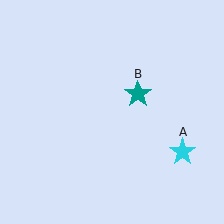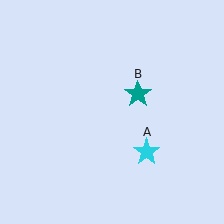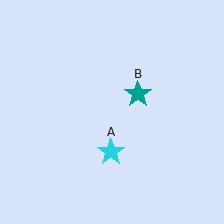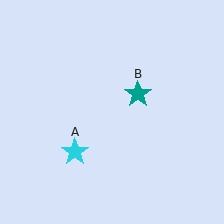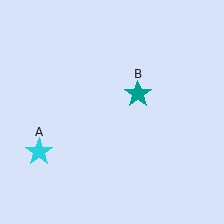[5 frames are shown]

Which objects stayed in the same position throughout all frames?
Teal star (object B) remained stationary.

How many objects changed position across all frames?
1 object changed position: cyan star (object A).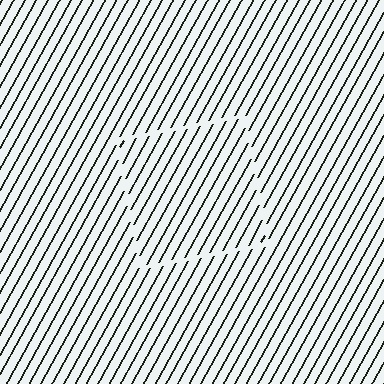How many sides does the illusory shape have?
4 sides — the line-ends trace a square.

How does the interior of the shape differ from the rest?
The interior of the shape contains the same grating, shifted by half a period — the contour is defined by the phase discontinuity where line-ends from the inner and outer gratings abut.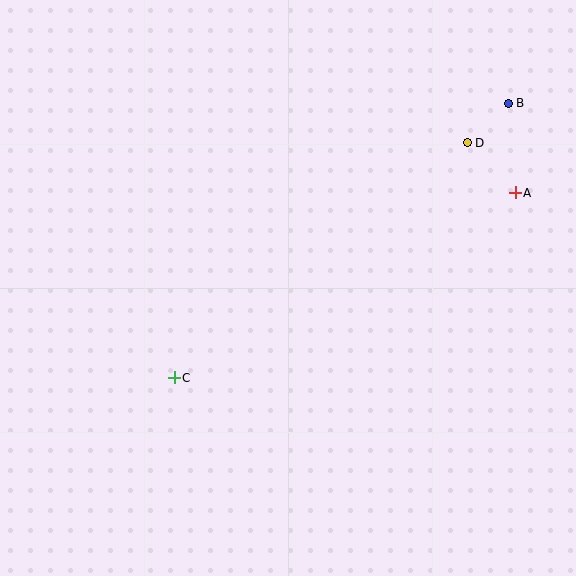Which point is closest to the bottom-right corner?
Point A is closest to the bottom-right corner.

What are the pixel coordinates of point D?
Point D is at (467, 143).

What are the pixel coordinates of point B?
Point B is at (508, 103).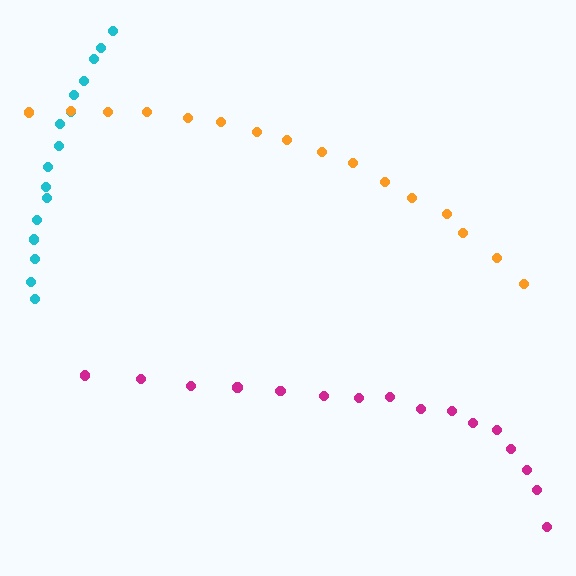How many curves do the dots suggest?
There are 3 distinct paths.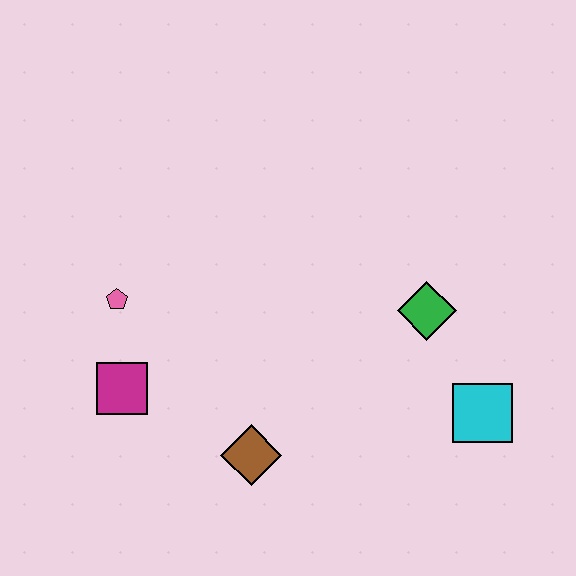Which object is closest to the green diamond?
The cyan square is closest to the green diamond.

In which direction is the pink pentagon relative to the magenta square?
The pink pentagon is above the magenta square.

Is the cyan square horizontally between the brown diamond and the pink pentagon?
No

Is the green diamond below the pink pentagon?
Yes